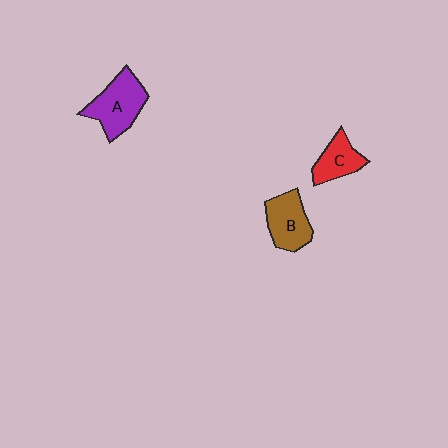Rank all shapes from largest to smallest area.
From largest to smallest: A (purple), B (brown), C (red).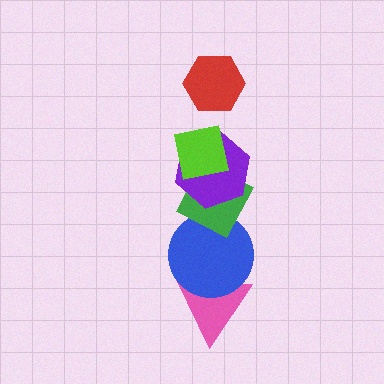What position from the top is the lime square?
The lime square is 2nd from the top.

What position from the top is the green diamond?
The green diamond is 4th from the top.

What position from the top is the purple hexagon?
The purple hexagon is 3rd from the top.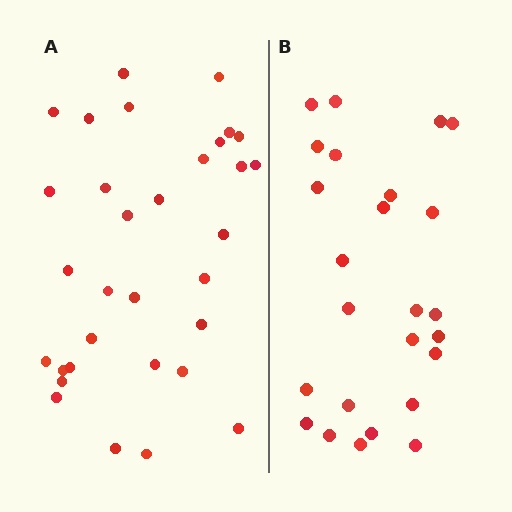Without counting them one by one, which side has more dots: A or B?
Region A (the left region) has more dots.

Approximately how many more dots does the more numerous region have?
Region A has roughly 8 or so more dots than region B.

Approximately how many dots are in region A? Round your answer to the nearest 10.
About 30 dots. (The exact count is 32, which rounds to 30.)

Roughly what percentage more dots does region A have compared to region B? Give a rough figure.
About 30% more.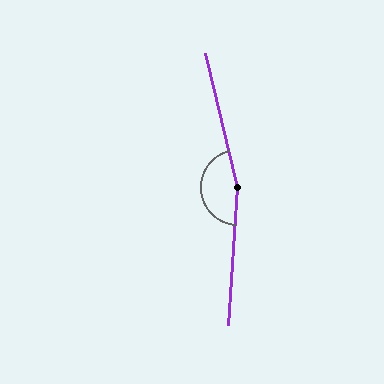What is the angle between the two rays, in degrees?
Approximately 163 degrees.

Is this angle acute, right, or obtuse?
It is obtuse.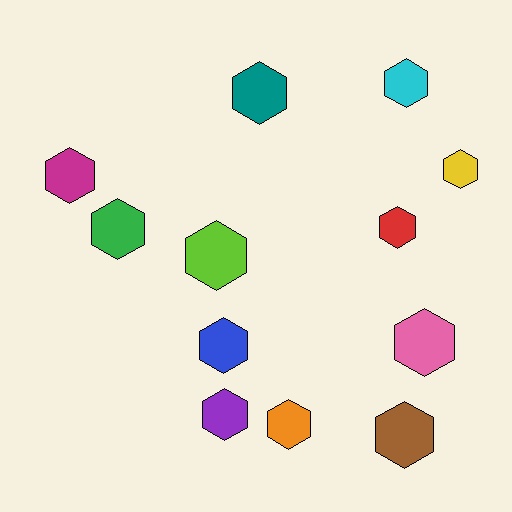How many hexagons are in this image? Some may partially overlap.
There are 12 hexagons.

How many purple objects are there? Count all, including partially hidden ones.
There is 1 purple object.